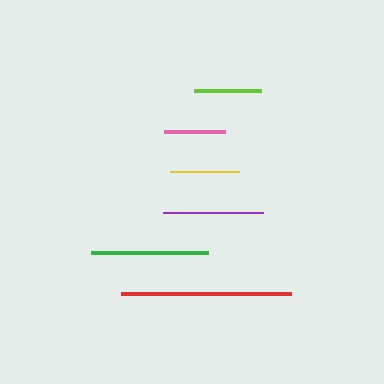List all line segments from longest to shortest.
From longest to shortest: red, green, purple, yellow, lime, pink.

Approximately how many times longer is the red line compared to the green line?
The red line is approximately 1.4 times the length of the green line.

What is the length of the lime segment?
The lime segment is approximately 67 pixels long.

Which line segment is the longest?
The red line is the longest at approximately 170 pixels.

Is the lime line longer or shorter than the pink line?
The lime line is longer than the pink line.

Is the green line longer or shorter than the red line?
The red line is longer than the green line.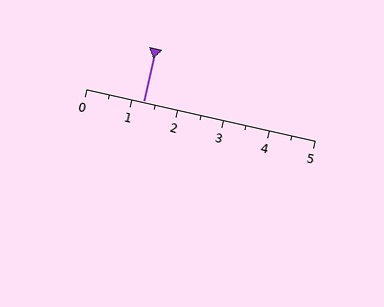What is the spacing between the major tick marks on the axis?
The major ticks are spaced 1 apart.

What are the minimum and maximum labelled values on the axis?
The axis runs from 0 to 5.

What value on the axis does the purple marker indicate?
The marker indicates approximately 1.2.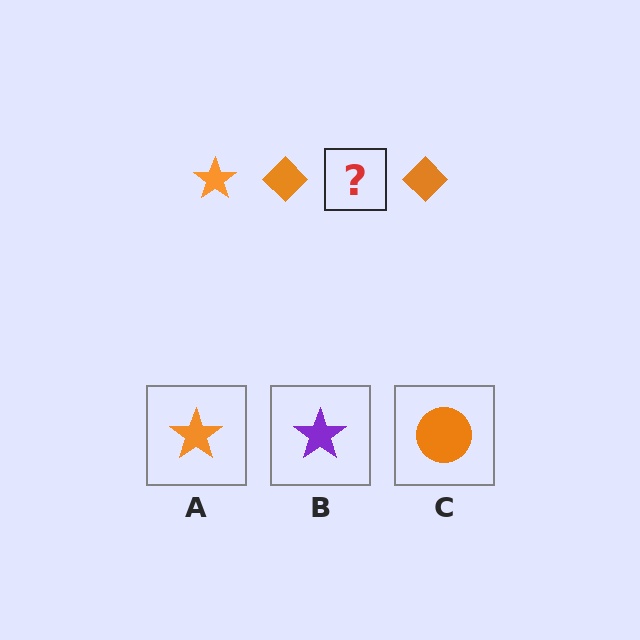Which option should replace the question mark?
Option A.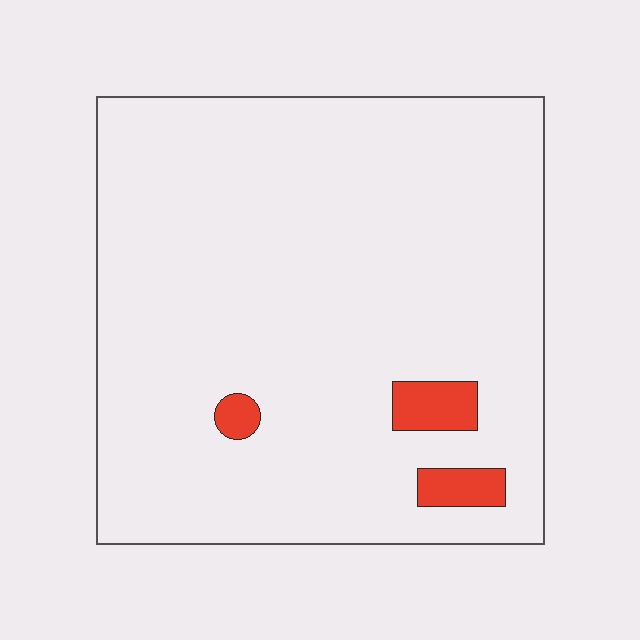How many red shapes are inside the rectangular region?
3.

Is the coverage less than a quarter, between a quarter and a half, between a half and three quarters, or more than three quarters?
Less than a quarter.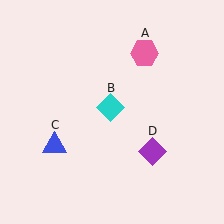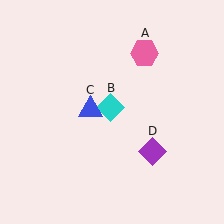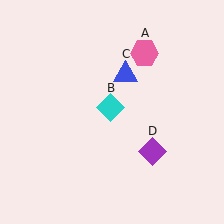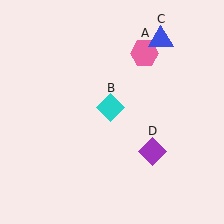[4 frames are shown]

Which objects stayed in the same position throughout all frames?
Pink hexagon (object A) and cyan diamond (object B) and purple diamond (object D) remained stationary.